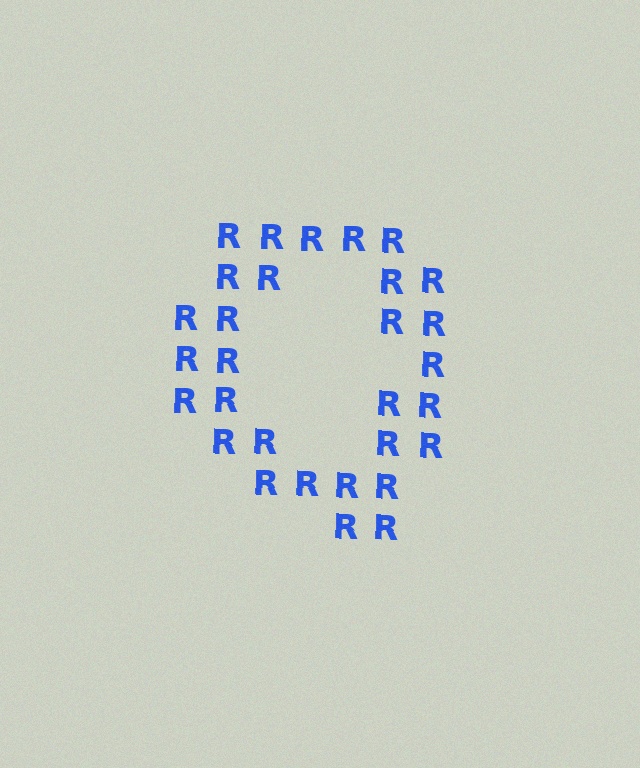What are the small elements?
The small elements are letter R's.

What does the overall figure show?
The overall figure shows the letter Q.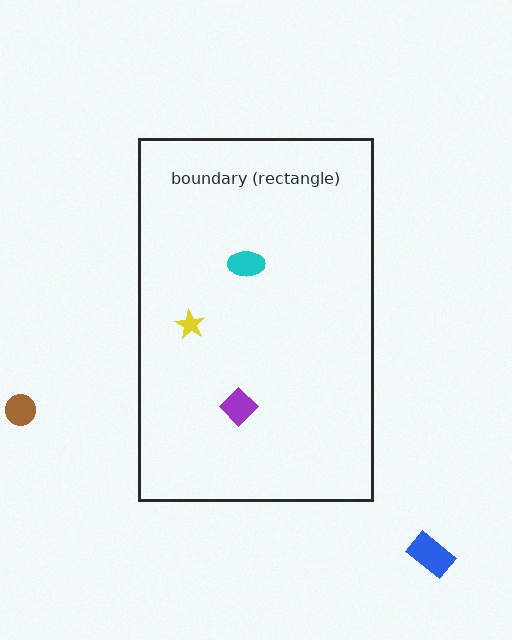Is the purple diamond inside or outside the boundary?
Inside.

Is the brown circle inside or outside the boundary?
Outside.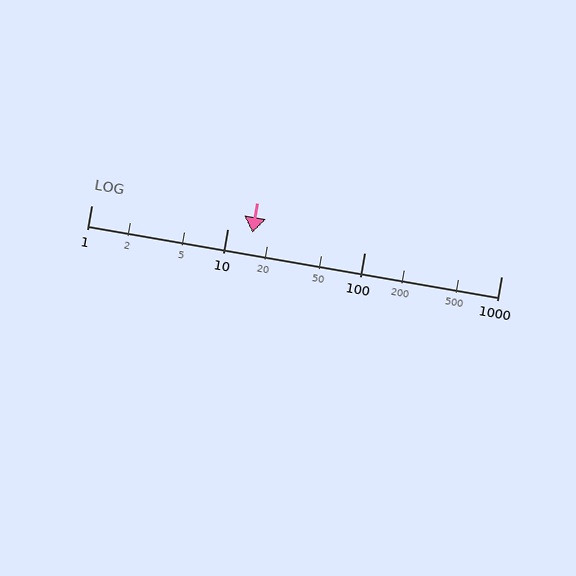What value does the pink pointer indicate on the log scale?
The pointer indicates approximately 15.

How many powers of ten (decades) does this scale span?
The scale spans 3 decades, from 1 to 1000.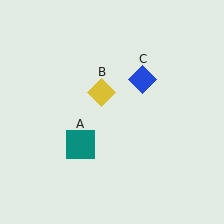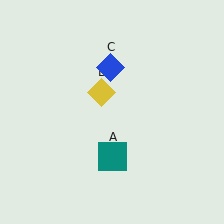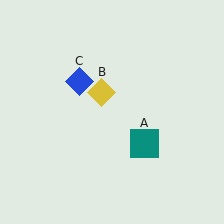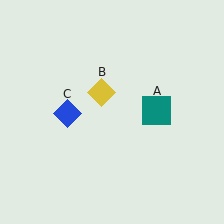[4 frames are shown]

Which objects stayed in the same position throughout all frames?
Yellow diamond (object B) remained stationary.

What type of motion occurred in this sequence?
The teal square (object A), blue diamond (object C) rotated counterclockwise around the center of the scene.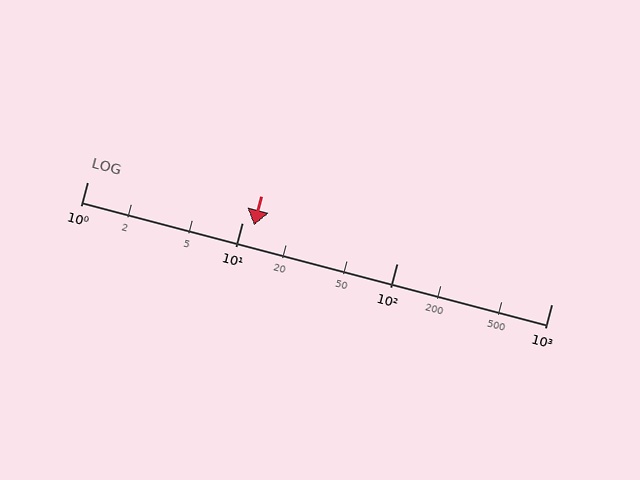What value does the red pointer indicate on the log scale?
The pointer indicates approximately 12.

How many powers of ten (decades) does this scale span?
The scale spans 3 decades, from 1 to 1000.